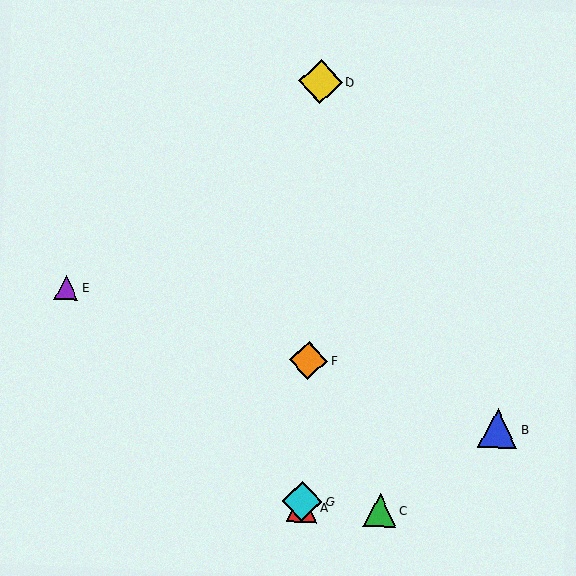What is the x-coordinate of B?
Object B is at x≈498.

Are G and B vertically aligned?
No, G is at x≈302 and B is at x≈498.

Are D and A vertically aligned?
Yes, both are at x≈321.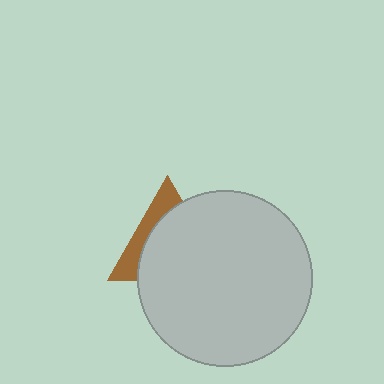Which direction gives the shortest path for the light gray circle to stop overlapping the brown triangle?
Moving toward the lower-right gives the shortest separation.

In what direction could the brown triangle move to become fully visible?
The brown triangle could move toward the upper-left. That would shift it out from behind the light gray circle entirely.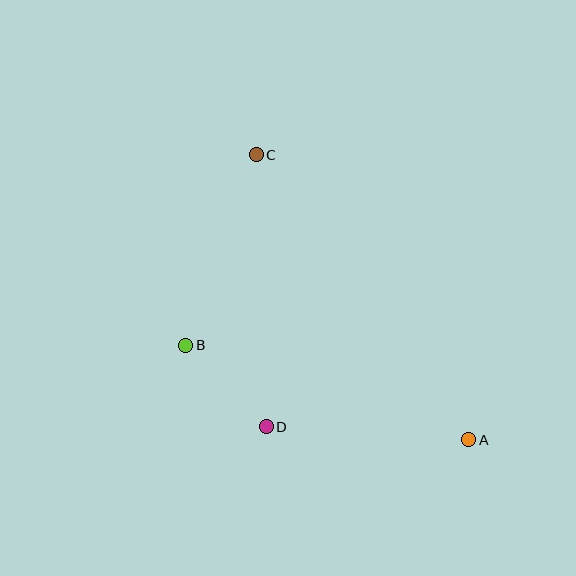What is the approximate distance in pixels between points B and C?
The distance between B and C is approximately 203 pixels.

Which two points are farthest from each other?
Points A and C are farthest from each other.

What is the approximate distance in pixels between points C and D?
The distance between C and D is approximately 272 pixels.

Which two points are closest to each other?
Points B and D are closest to each other.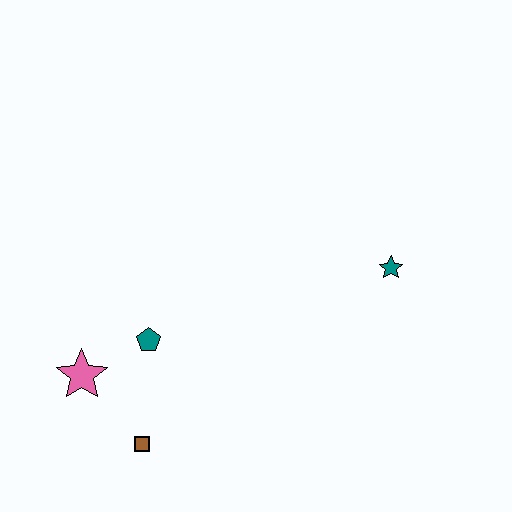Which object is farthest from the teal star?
The pink star is farthest from the teal star.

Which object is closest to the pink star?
The teal pentagon is closest to the pink star.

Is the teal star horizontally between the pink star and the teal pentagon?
No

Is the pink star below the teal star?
Yes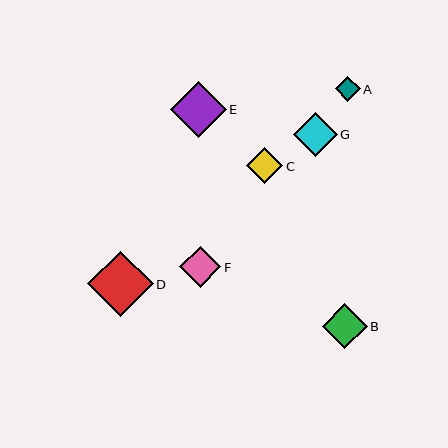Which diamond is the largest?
Diamond D is the largest with a size of approximately 65 pixels.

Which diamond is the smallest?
Diamond A is the smallest with a size of approximately 25 pixels.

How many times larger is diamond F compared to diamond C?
Diamond F is approximately 1.1 times the size of diamond C.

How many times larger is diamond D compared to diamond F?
Diamond D is approximately 1.6 times the size of diamond F.